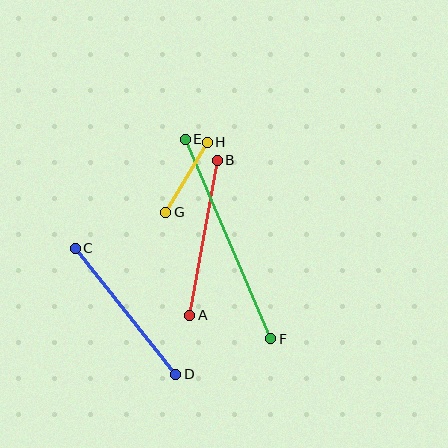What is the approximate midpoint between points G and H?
The midpoint is at approximately (187, 177) pixels.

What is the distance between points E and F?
The distance is approximately 217 pixels.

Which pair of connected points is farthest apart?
Points E and F are farthest apart.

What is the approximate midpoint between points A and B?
The midpoint is at approximately (203, 238) pixels.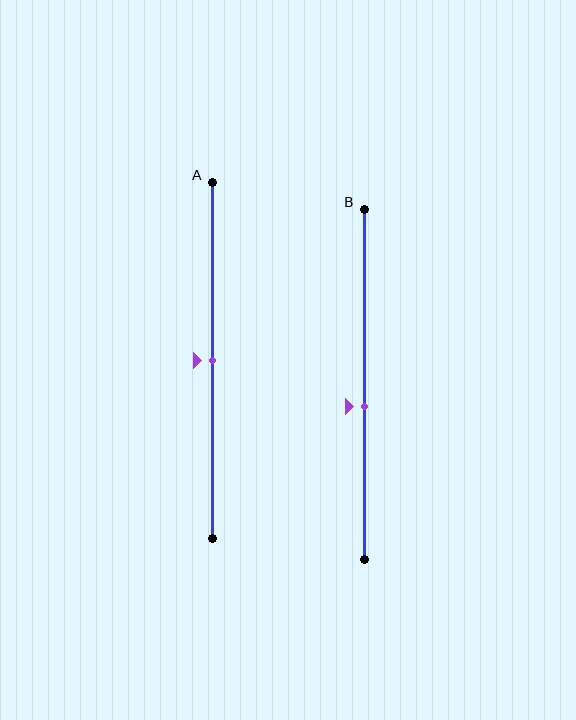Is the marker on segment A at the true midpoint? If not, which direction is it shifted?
Yes, the marker on segment A is at the true midpoint.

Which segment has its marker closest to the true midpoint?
Segment A has its marker closest to the true midpoint.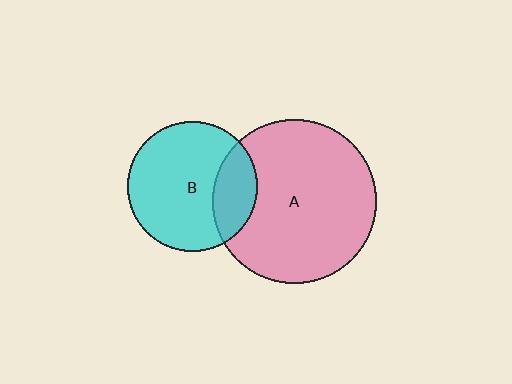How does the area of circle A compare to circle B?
Approximately 1.6 times.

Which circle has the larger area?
Circle A (pink).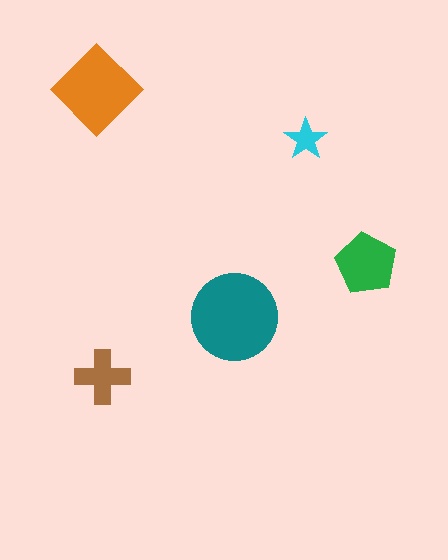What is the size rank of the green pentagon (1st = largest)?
3rd.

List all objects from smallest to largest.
The cyan star, the brown cross, the green pentagon, the orange diamond, the teal circle.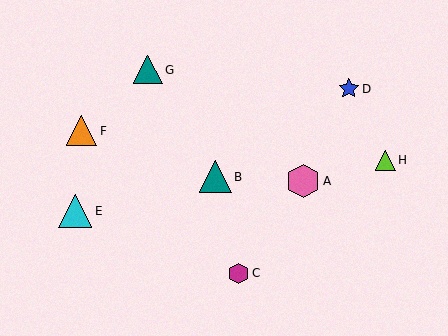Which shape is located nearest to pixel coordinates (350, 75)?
The blue star (labeled D) at (349, 89) is nearest to that location.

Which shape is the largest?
The cyan triangle (labeled E) is the largest.